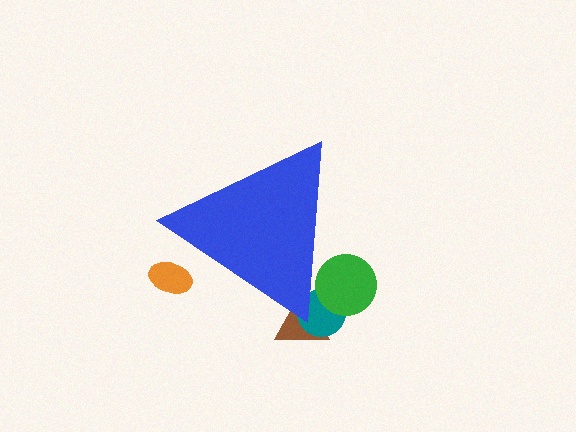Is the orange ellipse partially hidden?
Yes, the orange ellipse is partially hidden behind the blue triangle.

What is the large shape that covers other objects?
A blue triangle.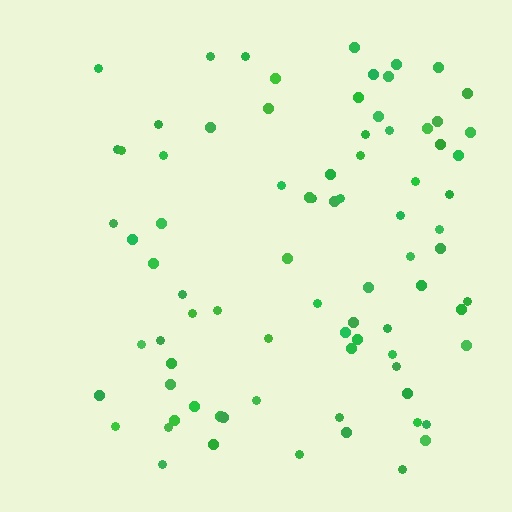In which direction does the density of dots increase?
From left to right, with the right side densest.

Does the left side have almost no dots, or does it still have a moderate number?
Still a moderate number, just noticeably fewer than the right.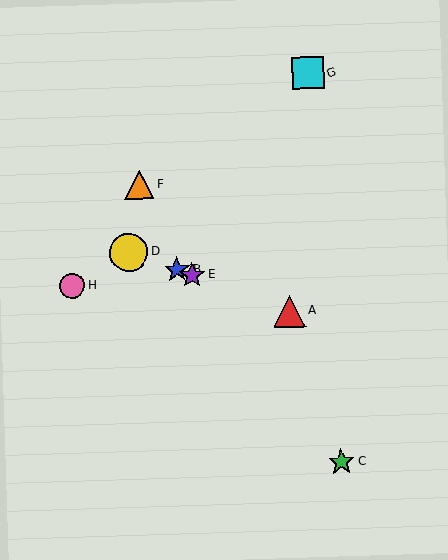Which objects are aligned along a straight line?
Objects A, B, D, E are aligned along a straight line.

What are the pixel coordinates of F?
Object F is at (139, 184).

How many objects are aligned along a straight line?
4 objects (A, B, D, E) are aligned along a straight line.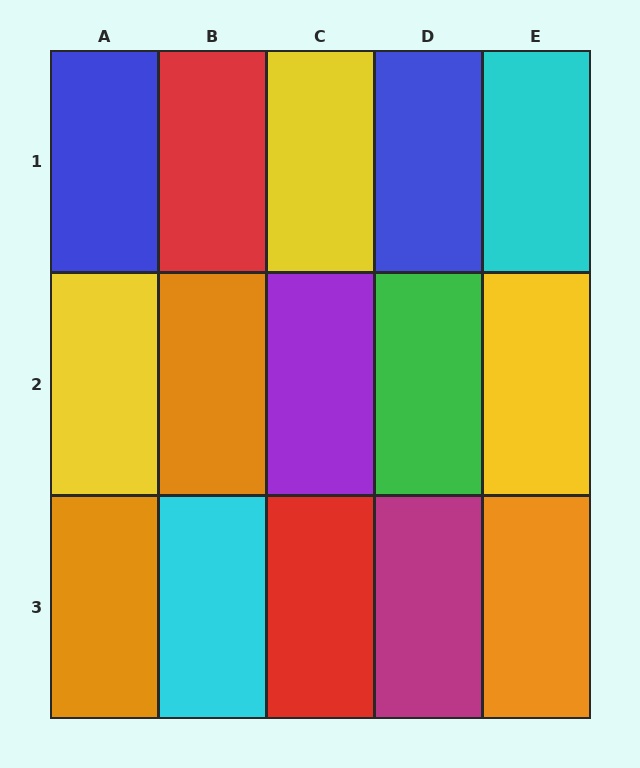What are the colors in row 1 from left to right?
Blue, red, yellow, blue, cyan.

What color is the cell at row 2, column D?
Green.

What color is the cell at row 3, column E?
Orange.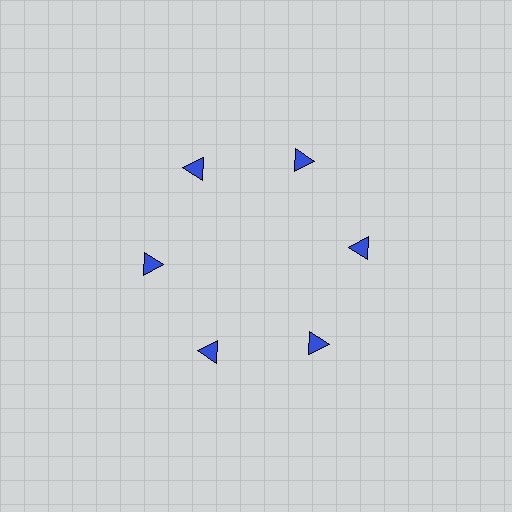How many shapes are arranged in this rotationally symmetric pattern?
There are 6 shapes, arranged in 6 groups of 1.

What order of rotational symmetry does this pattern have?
This pattern has 6-fold rotational symmetry.